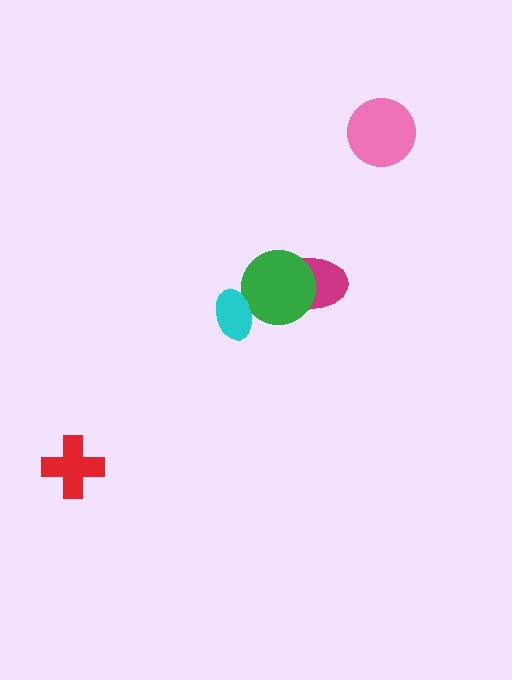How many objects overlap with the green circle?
2 objects overlap with the green circle.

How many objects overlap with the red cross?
0 objects overlap with the red cross.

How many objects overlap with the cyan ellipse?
1 object overlaps with the cyan ellipse.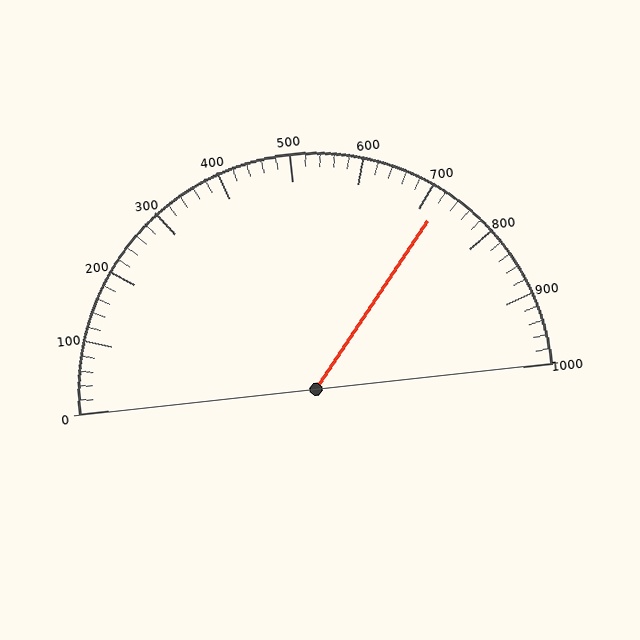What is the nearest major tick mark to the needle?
The nearest major tick mark is 700.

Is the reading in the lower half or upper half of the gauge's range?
The reading is in the upper half of the range (0 to 1000).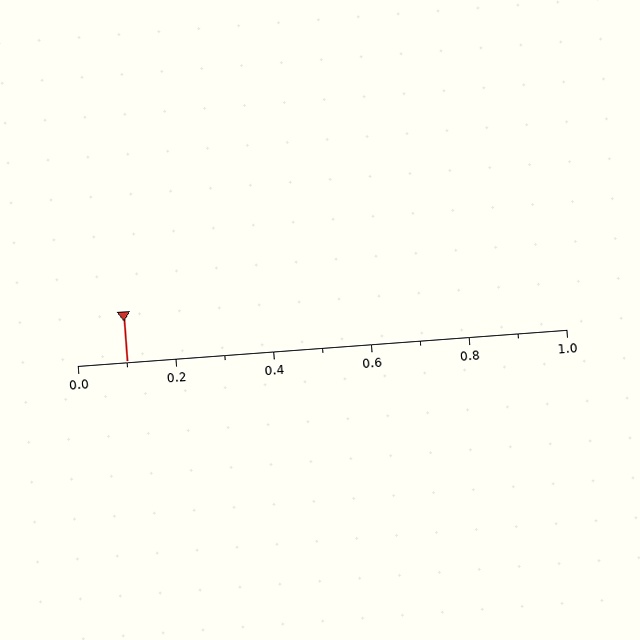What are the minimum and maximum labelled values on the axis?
The axis runs from 0.0 to 1.0.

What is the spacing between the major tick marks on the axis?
The major ticks are spaced 0.2 apart.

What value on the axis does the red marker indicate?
The marker indicates approximately 0.1.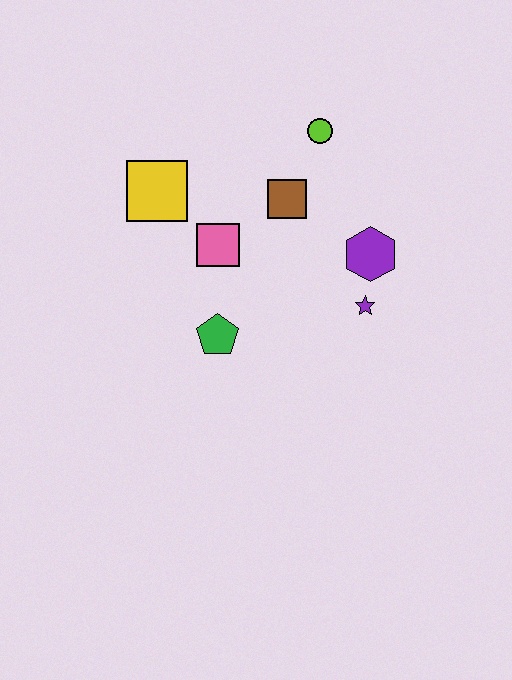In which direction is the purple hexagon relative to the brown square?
The purple hexagon is to the right of the brown square.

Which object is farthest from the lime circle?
The green pentagon is farthest from the lime circle.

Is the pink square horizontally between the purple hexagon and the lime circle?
No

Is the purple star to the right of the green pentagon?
Yes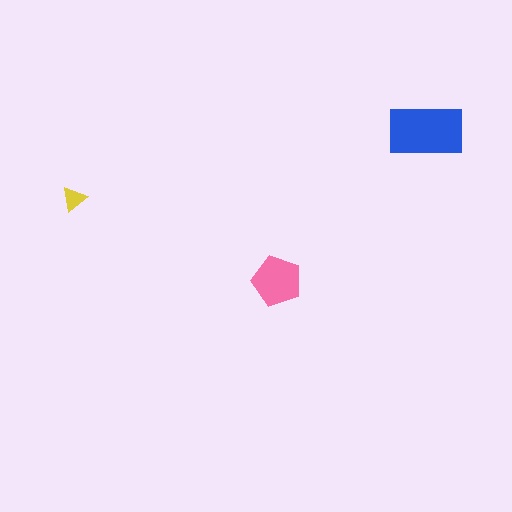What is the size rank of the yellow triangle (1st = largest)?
3rd.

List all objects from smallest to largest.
The yellow triangle, the pink pentagon, the blue rectangle.